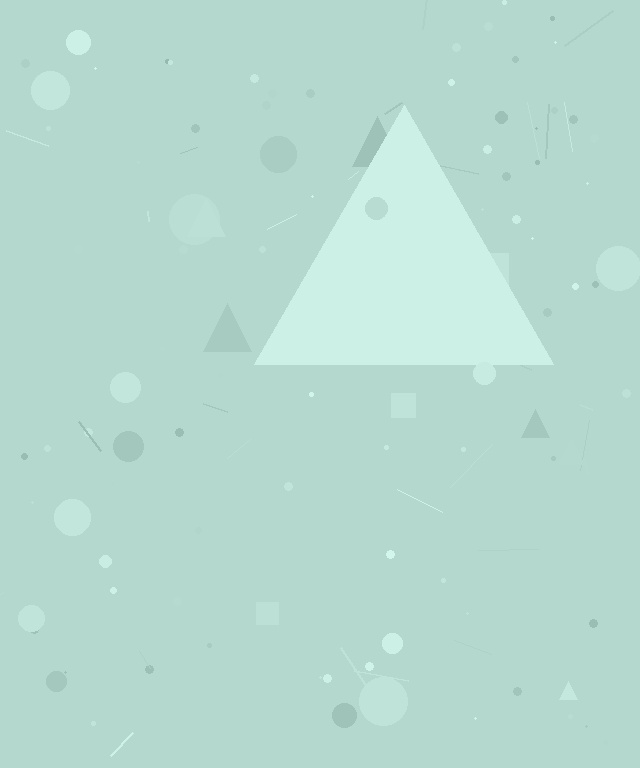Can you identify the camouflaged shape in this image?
The camouflaged shape is a triangle.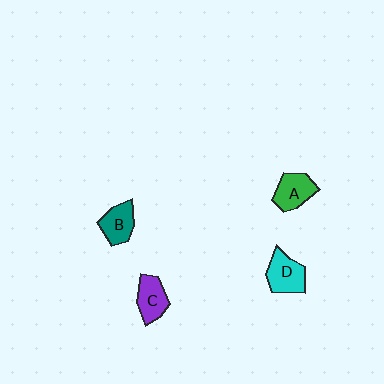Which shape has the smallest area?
Shape B (teal).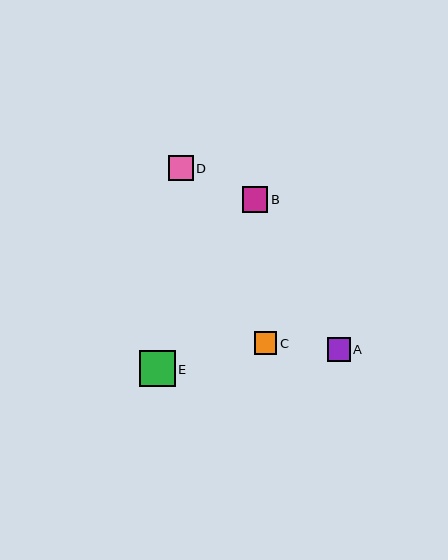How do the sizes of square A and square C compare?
Square A and square C are approximately the same size.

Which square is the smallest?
Square C is the smallest with a size of approximately 22 pixels.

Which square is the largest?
Square E is the largest with a size of approximately 36 pixels.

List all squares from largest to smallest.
From largest to smallest: E, B, D, A, C.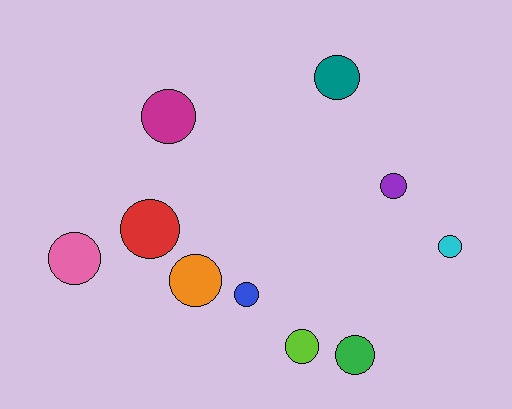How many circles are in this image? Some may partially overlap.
There are 10 circles.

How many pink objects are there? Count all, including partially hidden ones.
There is 1 pink object.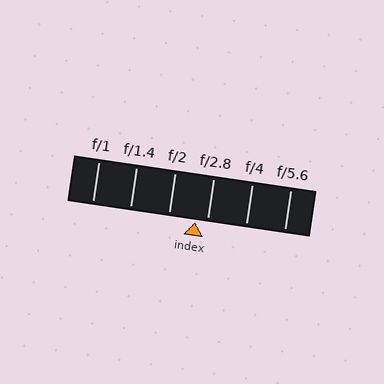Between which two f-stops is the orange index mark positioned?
The index mark is between f/2 and f/2.8.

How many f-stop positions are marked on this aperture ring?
There are 6 f-stop positions marked.